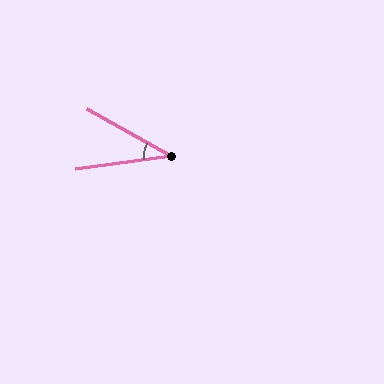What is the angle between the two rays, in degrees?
Approximately 37 degrees.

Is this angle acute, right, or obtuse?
It is acute.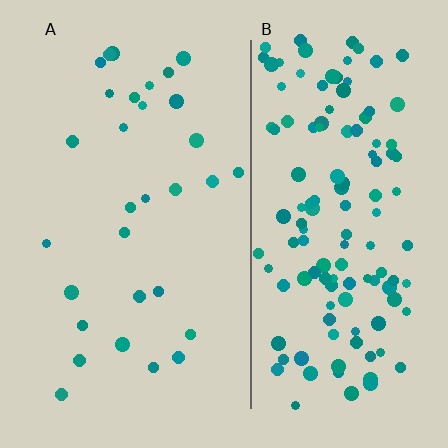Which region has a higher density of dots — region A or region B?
B (the right).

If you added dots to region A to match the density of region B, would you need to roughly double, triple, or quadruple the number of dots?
Approximately quadruple.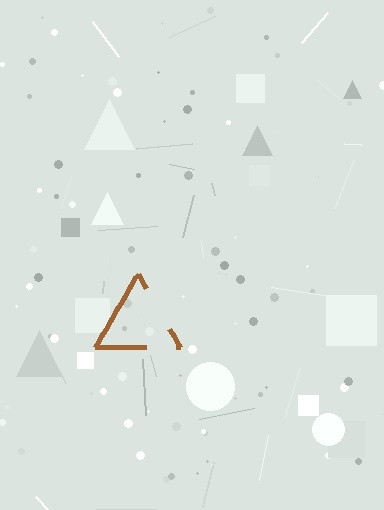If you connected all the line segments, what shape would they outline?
They would outline a triangle.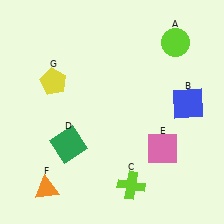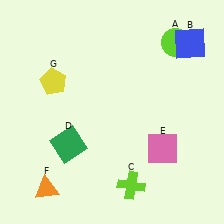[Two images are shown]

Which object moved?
The blue square (B) moved up.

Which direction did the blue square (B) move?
The blue square (B) moved up.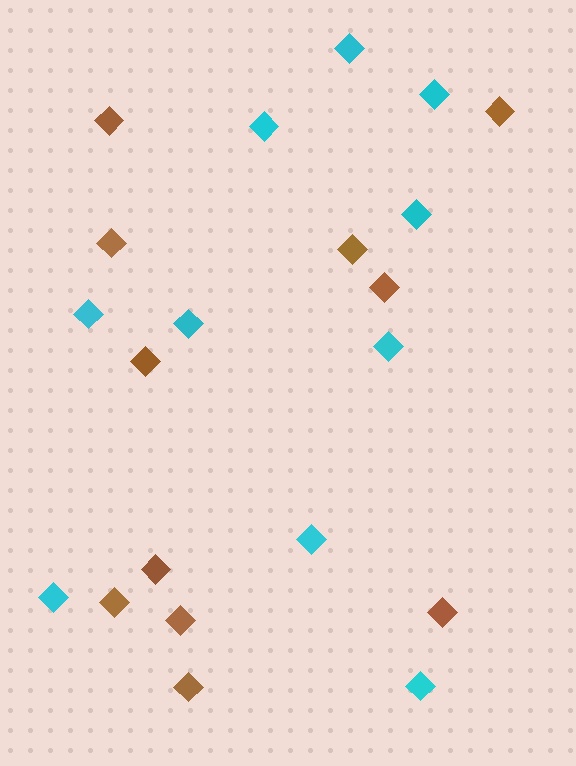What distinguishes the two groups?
There are 2 groups: one group of brown diamonds (11) and one group of cyan diamonds (10).